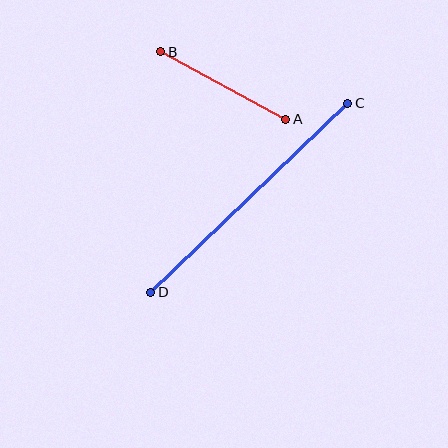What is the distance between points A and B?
The distance is approximately 142 pixels.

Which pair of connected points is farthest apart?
Points C and D are farthest apart.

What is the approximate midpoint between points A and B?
The midpoint is at approximately (223, 85) pixels.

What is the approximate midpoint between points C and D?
The midpoint is at approximately (249, 198) pixels.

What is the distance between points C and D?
The distance is approximately 273 pixels.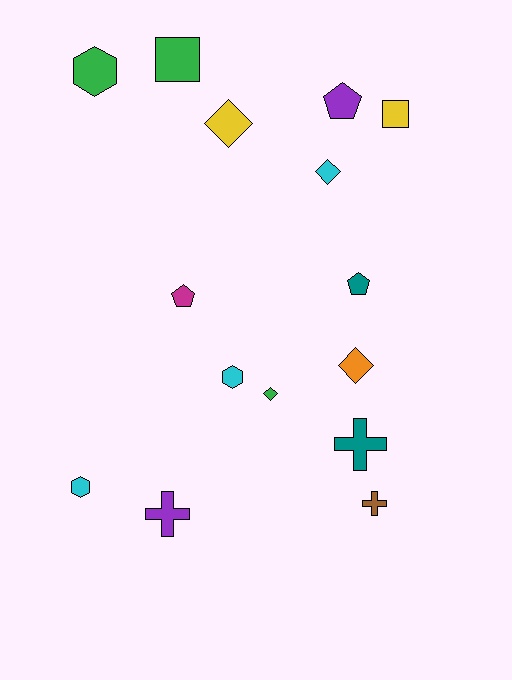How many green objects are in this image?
There are 3 green objects.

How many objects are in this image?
There are 15 objects.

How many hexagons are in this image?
There are 3 hexagons.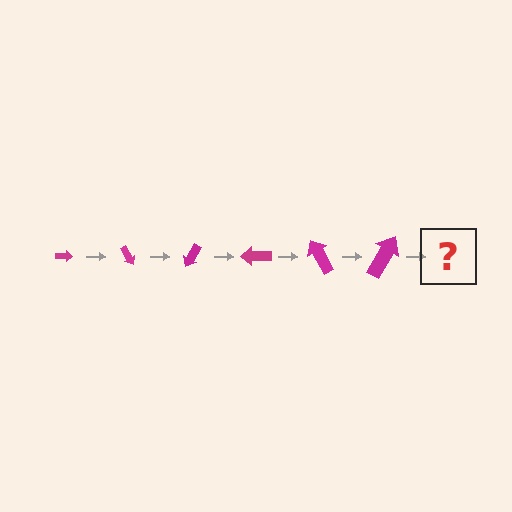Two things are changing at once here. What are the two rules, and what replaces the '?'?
The two rules are that the arrow grows larger each step and it rotates 60 degrees each step. The '?' should be an arrow, larger than the previous one and rotated 360 degrees from the start.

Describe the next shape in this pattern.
It should be an arrow, larger than the previous one and rotated 360 degrees from the start.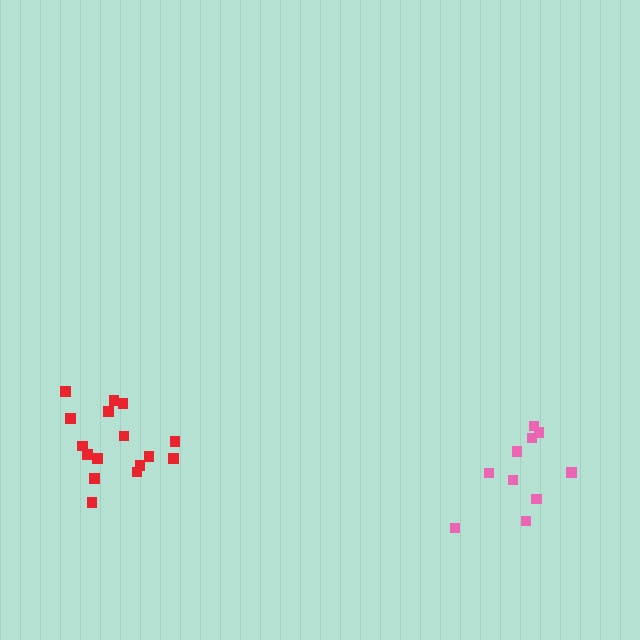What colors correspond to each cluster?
The clusters are colored: pink, red.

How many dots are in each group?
Group 1: 10 dots, Group 2: 16 dots (26 total).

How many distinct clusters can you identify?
There are 2 distinct clusters.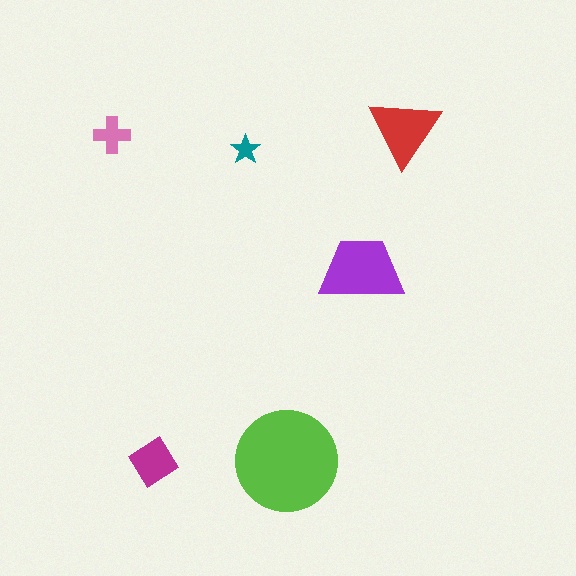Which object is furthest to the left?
The pink cross is leftmost.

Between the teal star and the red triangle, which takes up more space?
The red triangle.